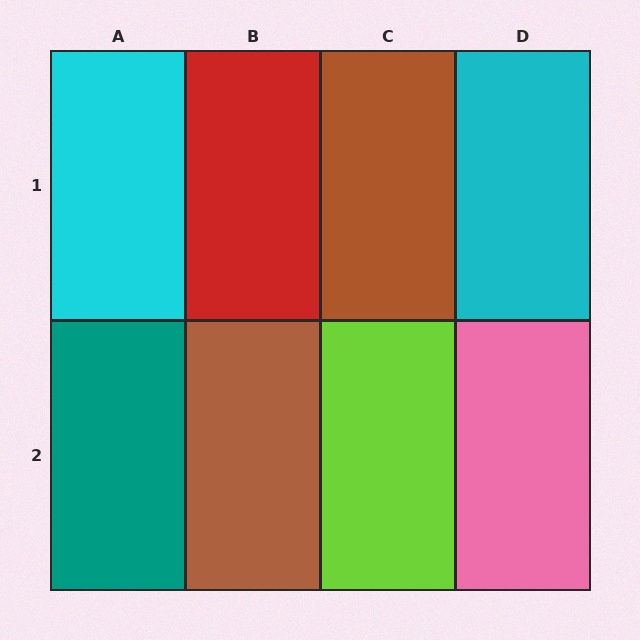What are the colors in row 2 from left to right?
Teal, brown, lime, pink.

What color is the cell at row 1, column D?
Cyan.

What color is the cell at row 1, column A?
Cyan.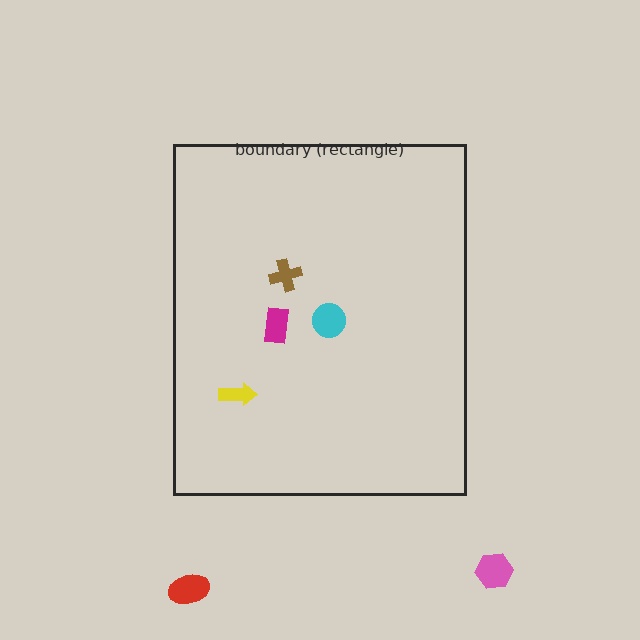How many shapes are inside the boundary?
4 inside, 2 outside.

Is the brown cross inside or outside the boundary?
Inside.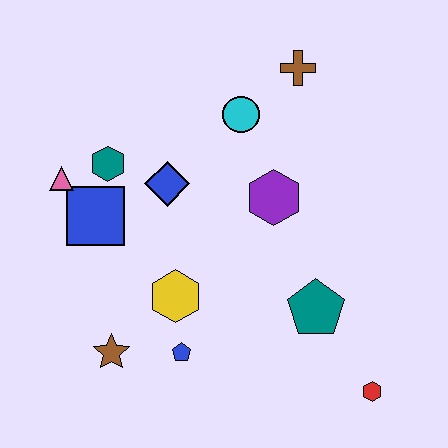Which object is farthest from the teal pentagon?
The pink triangle is farthest from the teal pentagon.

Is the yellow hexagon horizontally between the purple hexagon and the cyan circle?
No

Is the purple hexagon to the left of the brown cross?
Yes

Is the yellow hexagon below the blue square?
Yes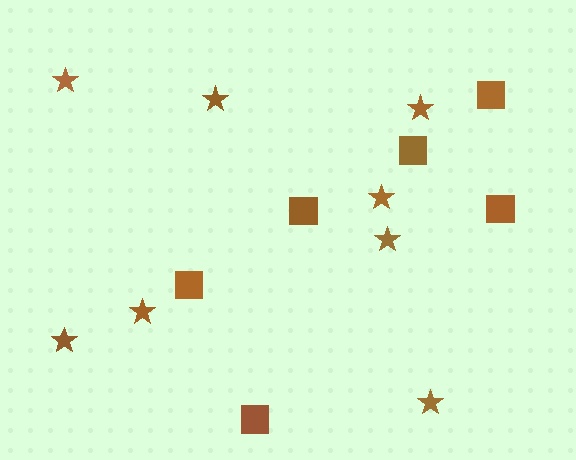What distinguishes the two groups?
There are 2 groups: one group of stars (8) and one group of squares (6).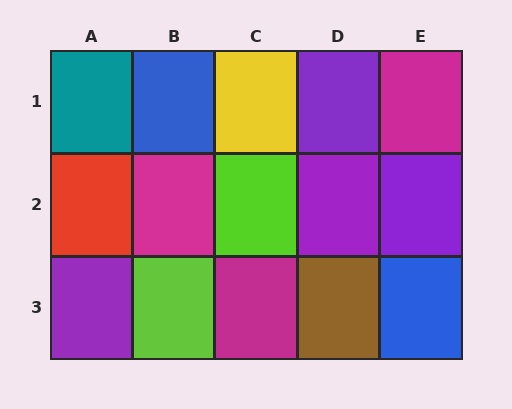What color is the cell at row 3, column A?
Purple.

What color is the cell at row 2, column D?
Purple.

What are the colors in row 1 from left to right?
Teal, blue, yellow, purple, magenta.